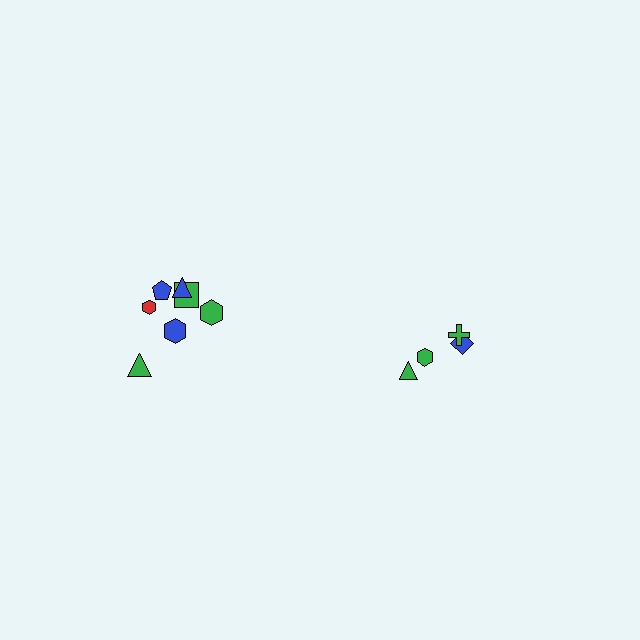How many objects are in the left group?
There are 7 objects.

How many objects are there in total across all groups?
There are 11 objects.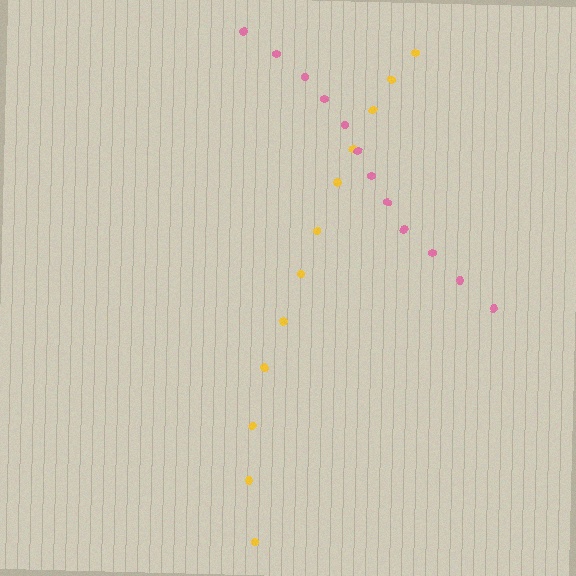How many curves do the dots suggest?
There are 2 distinct paths.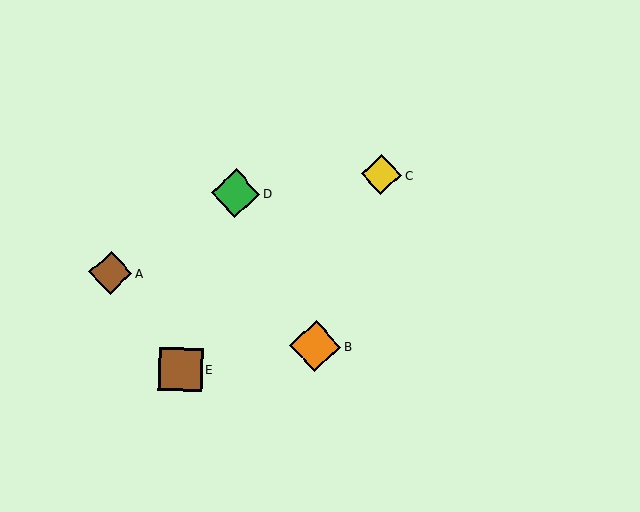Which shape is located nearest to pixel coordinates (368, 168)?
The yellow diamond (labeled C) at (381, 175) is nearest to that location.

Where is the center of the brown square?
The center of the brown square is at (181, 369).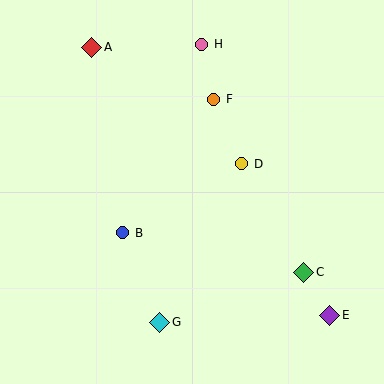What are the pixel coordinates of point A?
Point A is at (92, 47).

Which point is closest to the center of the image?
Point D at (242, 164) is closest to the center.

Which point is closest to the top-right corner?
Point H is closest to the top-right corner.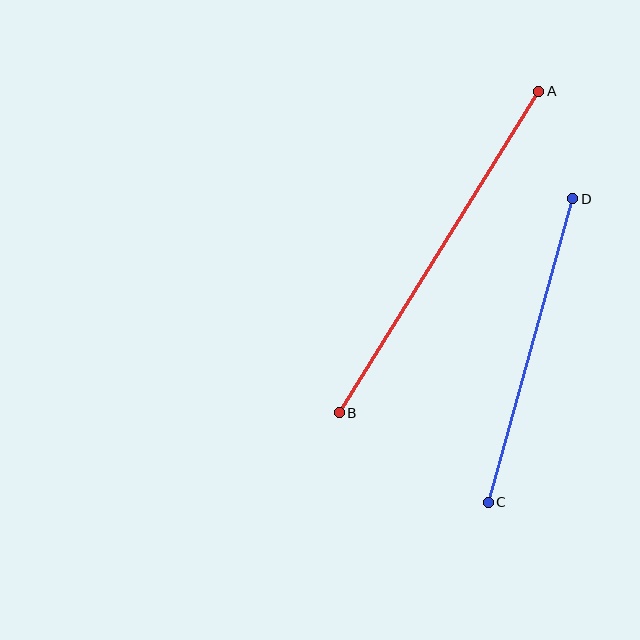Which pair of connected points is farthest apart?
Points A and B are farthest apart.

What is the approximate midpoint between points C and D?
The midpoint is at approximately (530, 350) pixels.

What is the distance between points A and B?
The distance is approximately 378 pixels.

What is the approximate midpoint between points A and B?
The midpoint is at approximately (439, 252) pixels.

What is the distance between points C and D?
The distance is approximately 315 pixels.